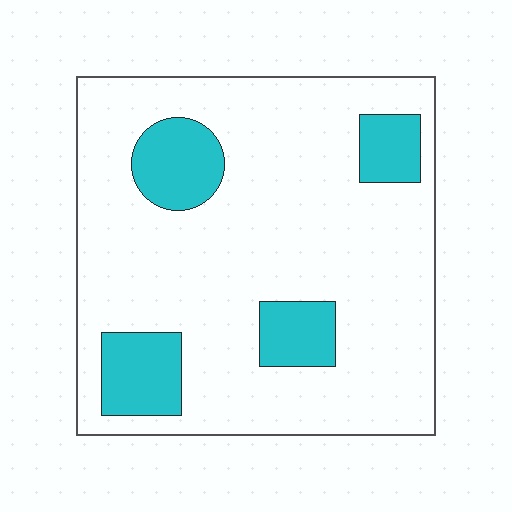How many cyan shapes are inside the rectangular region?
4.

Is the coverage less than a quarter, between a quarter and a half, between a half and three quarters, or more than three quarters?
Less than a quarter.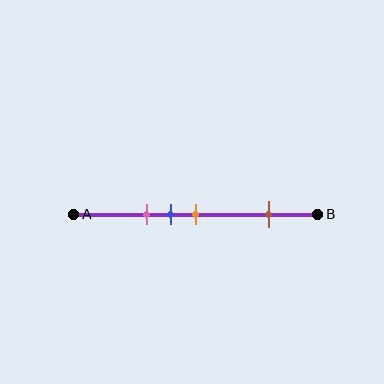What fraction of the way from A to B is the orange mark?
The orange mark is approximately 50% (0.5) of the way from A to B.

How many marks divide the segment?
There are 4 marks dividing the segment.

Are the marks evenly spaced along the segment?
No, the marks are not evenly spaced.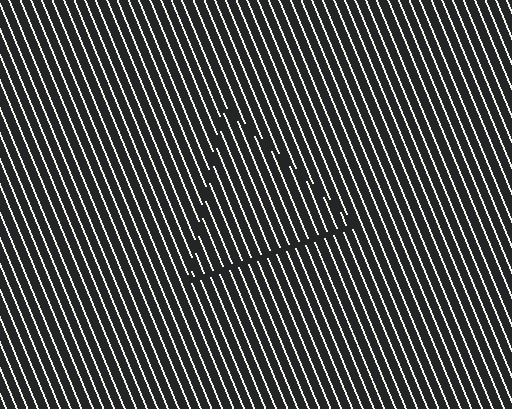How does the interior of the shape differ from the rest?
The interior of the shape contains the same grating, shifted by half a period — the contour is defined by the phase discontinuity where line-ends from the inner and outer gratings abut.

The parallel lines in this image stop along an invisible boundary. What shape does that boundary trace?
An illusory triangle. The interior of the shape contains the same grating, shifted by half a period — the contour is defined by the phase discontinuity where line-ends from the inner and outer gratings abut.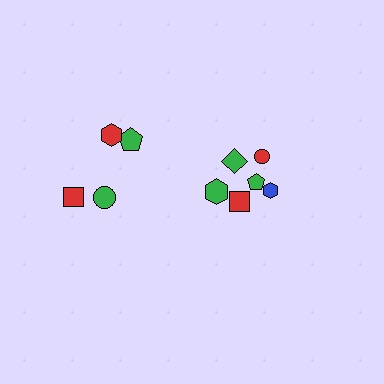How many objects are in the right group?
There are 6 objects.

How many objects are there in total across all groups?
There are 10 objects.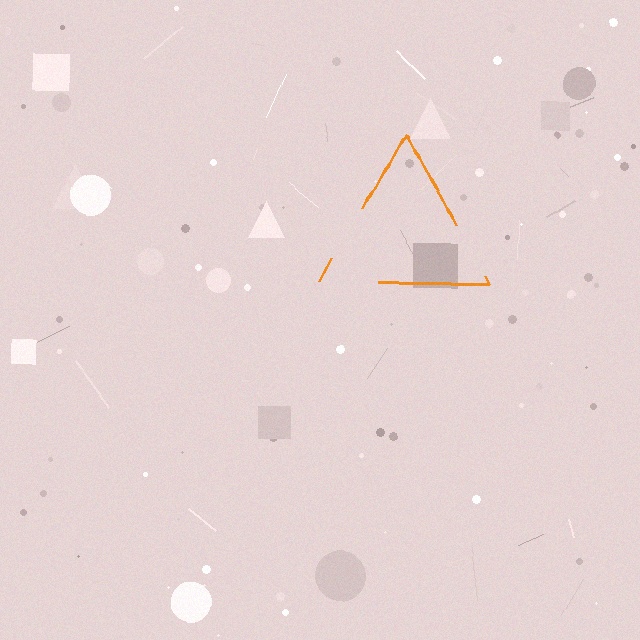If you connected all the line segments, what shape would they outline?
They would outline a triangle.